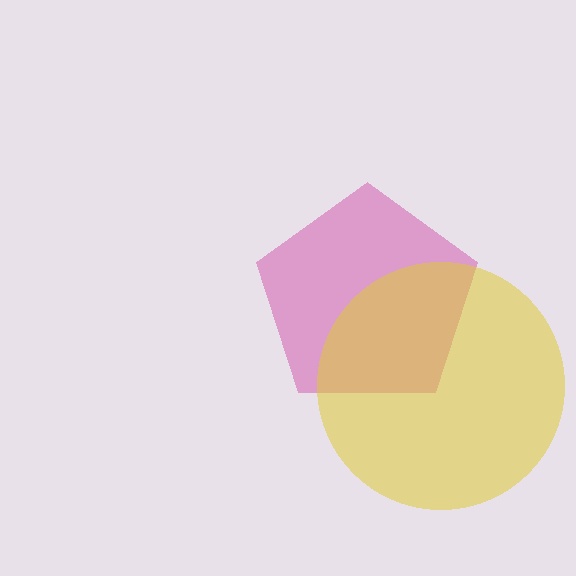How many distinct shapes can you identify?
There are 2 distinct shapes: a magenta pentagon, a yellow circle.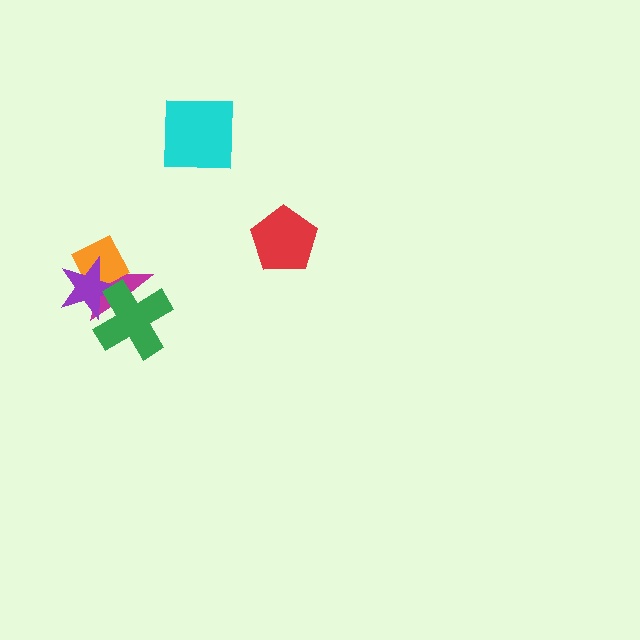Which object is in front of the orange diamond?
The purple star is in front of the orange diamond.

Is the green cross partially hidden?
No, no other shape covers it.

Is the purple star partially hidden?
Yes, it is partially covered by another shape.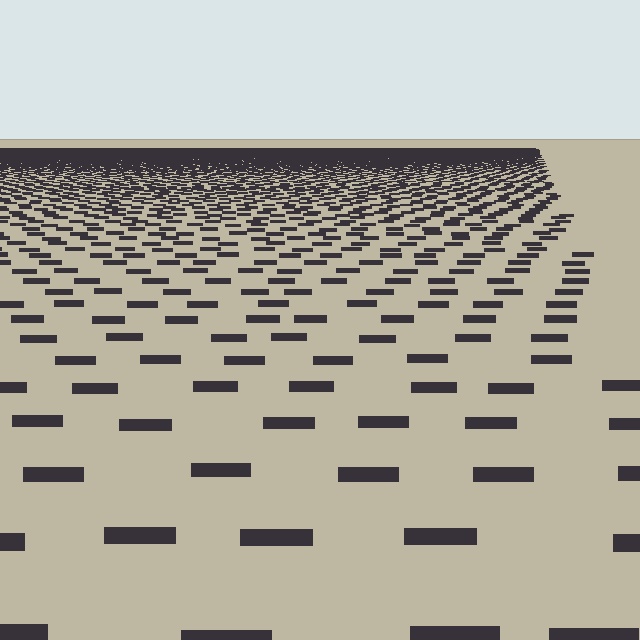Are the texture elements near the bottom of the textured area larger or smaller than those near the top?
Larger. Near the bottom, elements are closer to the viewer and appear at a bigger on-screen size.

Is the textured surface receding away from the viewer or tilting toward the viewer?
The surface is receding away from the viewer. Texture elements get smaller and denser toward the top.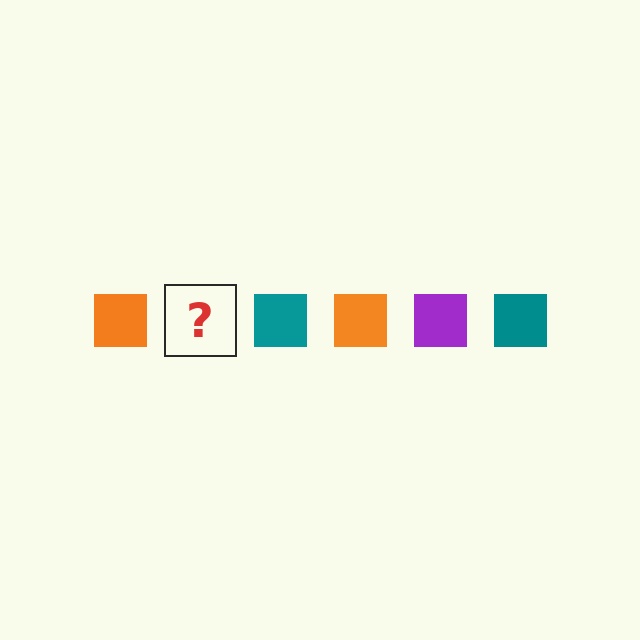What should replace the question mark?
The question mark should be replaced with a purple square.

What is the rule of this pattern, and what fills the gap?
The rule is that the pattern cycles through orange, purple, teal squares. The gap should be filled with a purple square.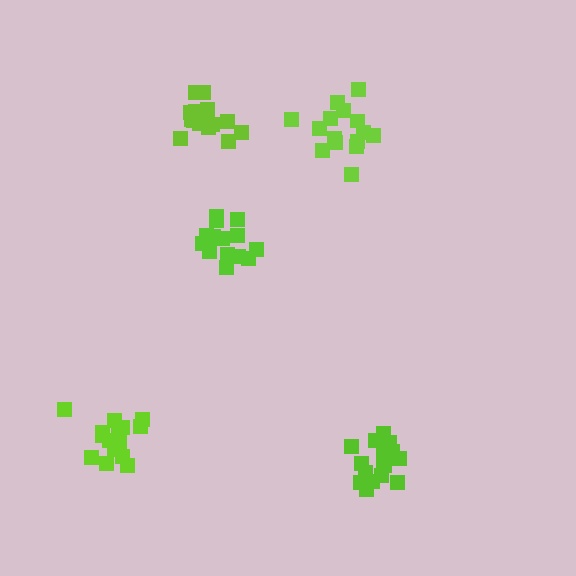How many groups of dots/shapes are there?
There are 5 groups.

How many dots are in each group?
Group 1: 14 dots, Group 2: 17 dots, Group 3: 15 dots, Group 4: 15 dots, Group 5: 15 dots (76 total).